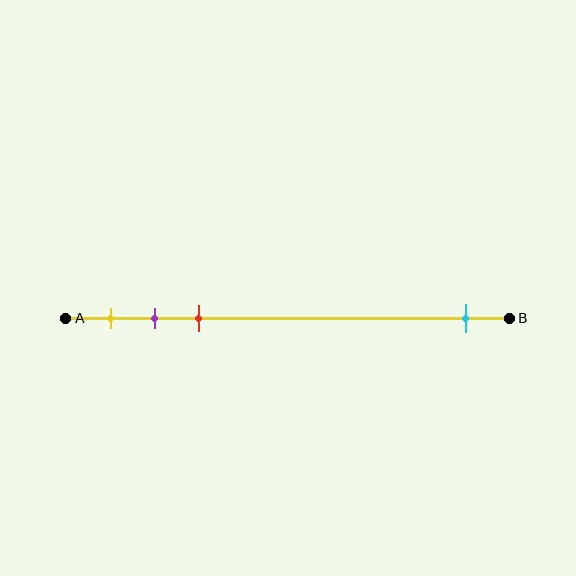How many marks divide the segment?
There are 4 marks dividing the segment.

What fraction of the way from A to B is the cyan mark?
The cyan mark is approximately 90% (0.9) of the way from A to B.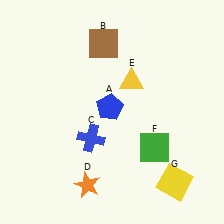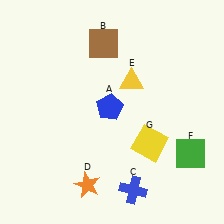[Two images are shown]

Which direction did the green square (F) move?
The green square (F) moved right.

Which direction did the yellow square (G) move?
The yellow square (G) moved up.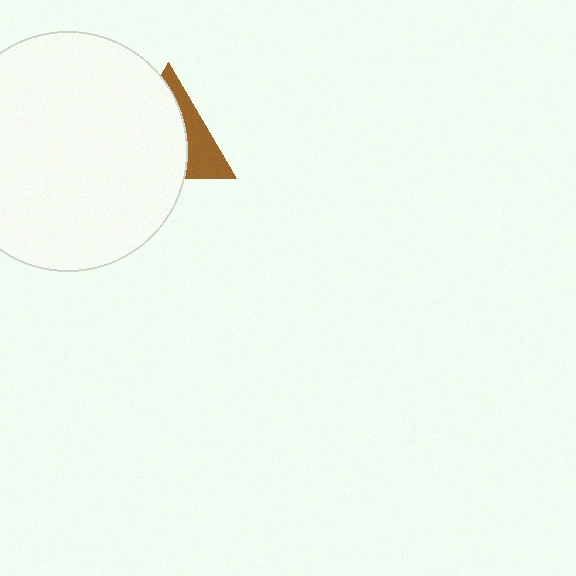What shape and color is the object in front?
The object in front is a white circle.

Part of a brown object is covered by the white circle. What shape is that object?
It is a triangle.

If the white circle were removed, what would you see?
You would see the complete brown triangle.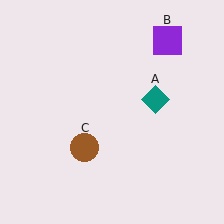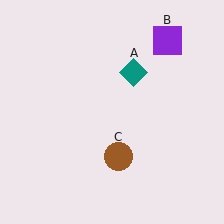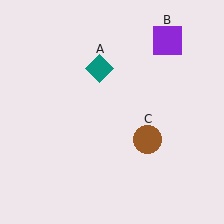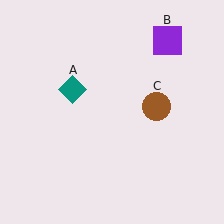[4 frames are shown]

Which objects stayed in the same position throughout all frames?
Purple square (object B) remained stationary.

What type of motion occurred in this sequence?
The teal diamond (object A), brown circle (object C) rotated counterclockwise around the center of the scene.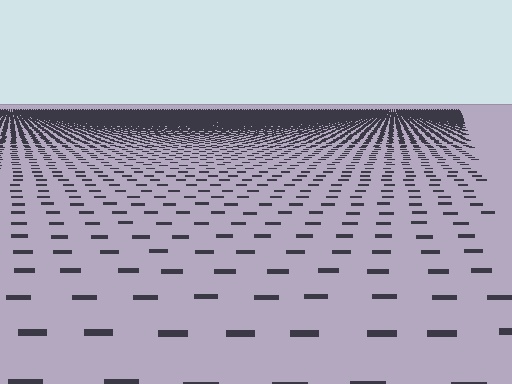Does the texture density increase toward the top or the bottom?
Density increases toward the top.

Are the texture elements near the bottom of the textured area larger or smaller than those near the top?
Larger. Near the bottom, elements are closer to the viewer and appear at a bigger on-screen size.